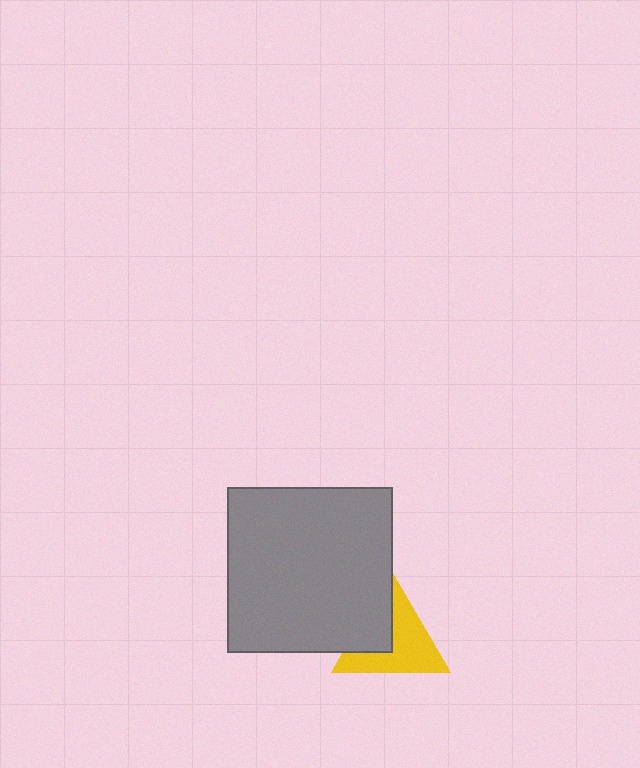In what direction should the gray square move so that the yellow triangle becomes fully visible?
The gray square should move left. That is the shortest direction to clear the overlap and leave the yellow triangle fully visible.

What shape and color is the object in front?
The object in front is a gray square.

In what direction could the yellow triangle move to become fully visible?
The yellow triangle could move right. That would shift it out from behind the gray square entirely.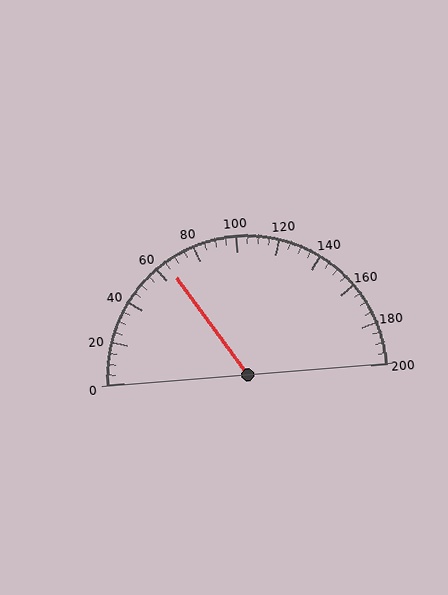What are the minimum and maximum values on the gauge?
The gauge ranges from 0 to 200.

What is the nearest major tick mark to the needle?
The nearest major tick mark is 60.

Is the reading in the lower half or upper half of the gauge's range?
The reading is in the lower half of the range (0 to 200).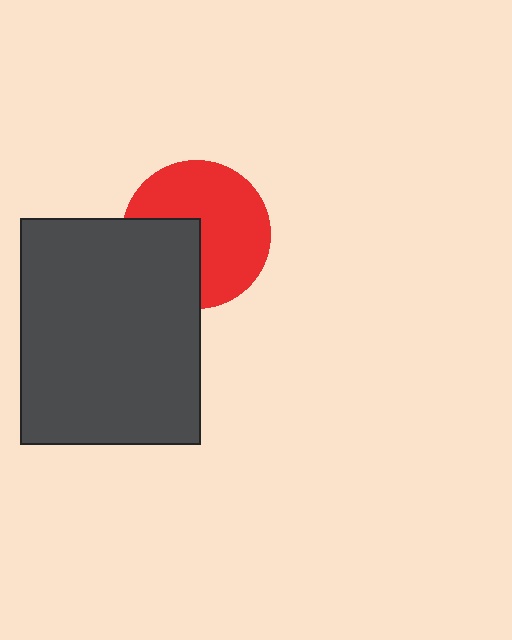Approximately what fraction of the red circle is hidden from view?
Roughly 35% of the red circle is hidden behind the dark gray rectangle.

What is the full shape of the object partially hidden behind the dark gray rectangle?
The partially hidden object is a red circle.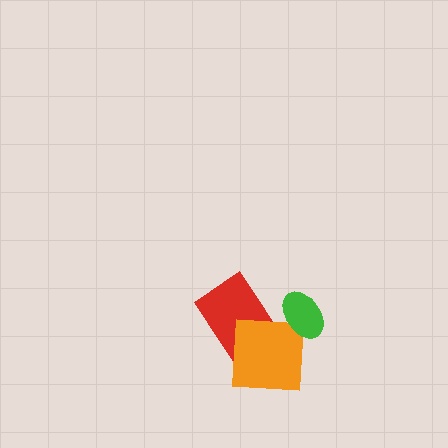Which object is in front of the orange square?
The green ellipse is in front of the orange square.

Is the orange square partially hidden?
Yes, it is partially covered by another shape.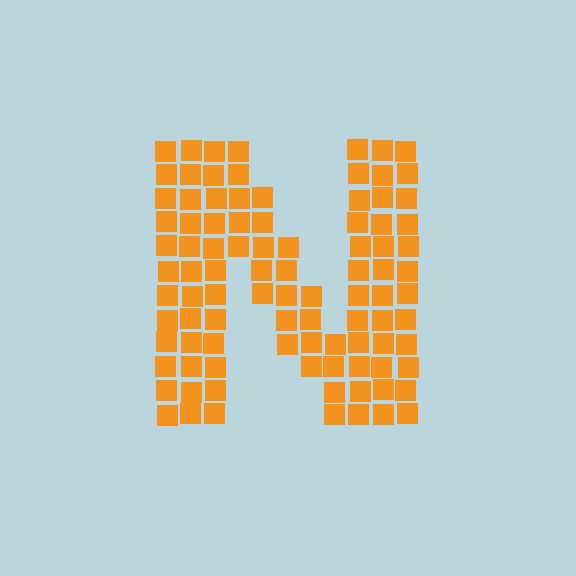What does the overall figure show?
The overall figure shows the letter N.